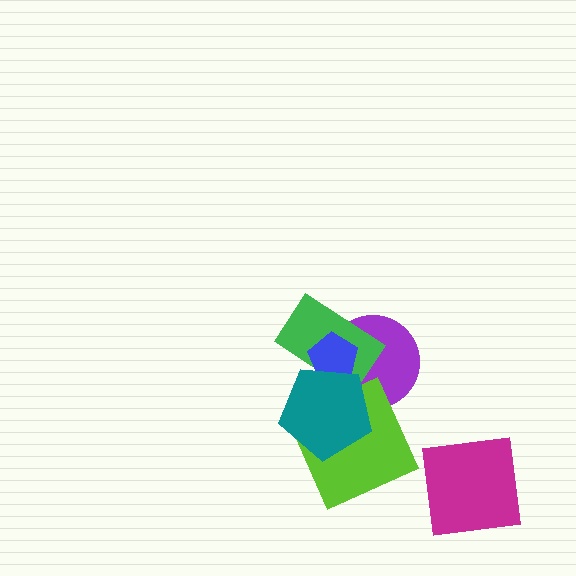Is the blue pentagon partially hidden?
Yes, it is partially covered by another shape.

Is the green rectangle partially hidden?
Yes, it is partially covered by another shape.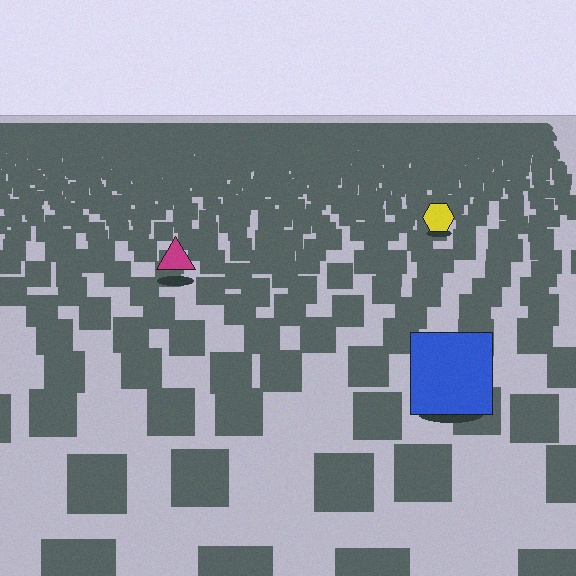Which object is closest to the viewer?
The blue square is closest. The texture marks near it are larger and more spread out.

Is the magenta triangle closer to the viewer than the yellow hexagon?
Yes. The magenta triangle is closer — you can tell from the texture gradient: the ground texture is coarser near it.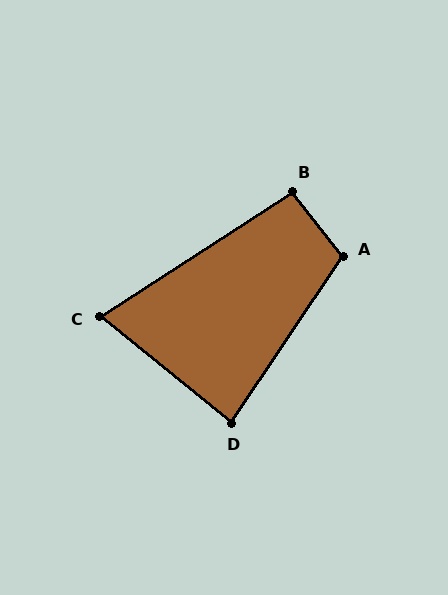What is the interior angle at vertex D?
Approximately 85 degrees (acute).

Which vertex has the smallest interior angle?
C, at approximately 72 degrees.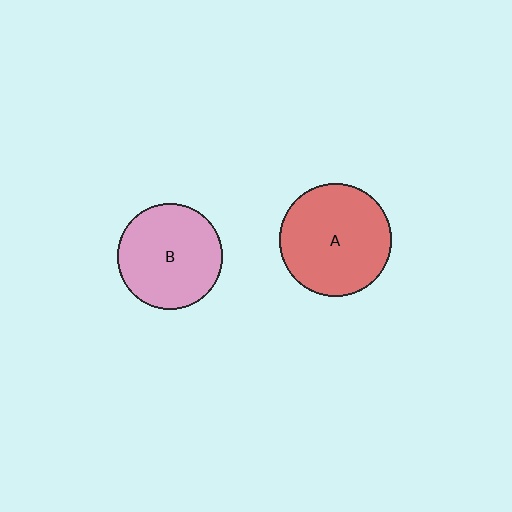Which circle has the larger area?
Circle A (red).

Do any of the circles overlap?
No, none of the circles overlap.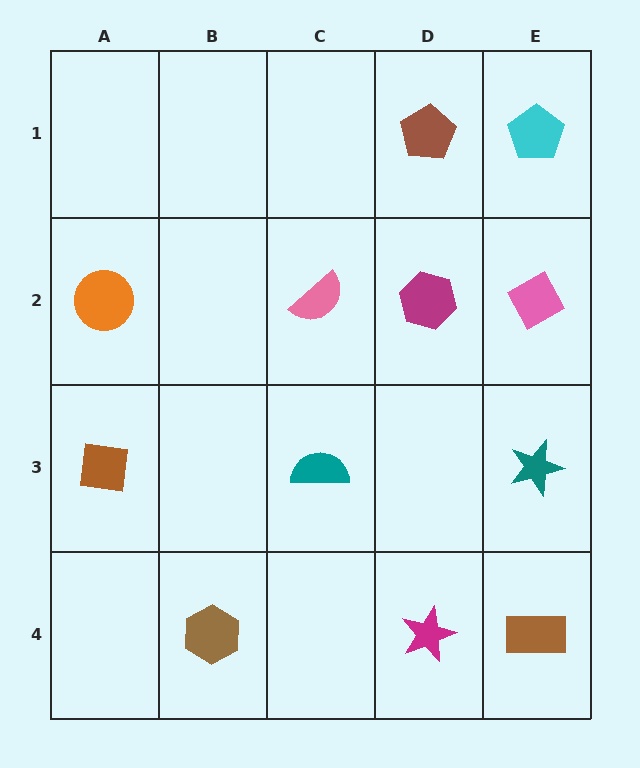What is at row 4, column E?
A brown rectangle.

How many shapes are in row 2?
4 shapes.